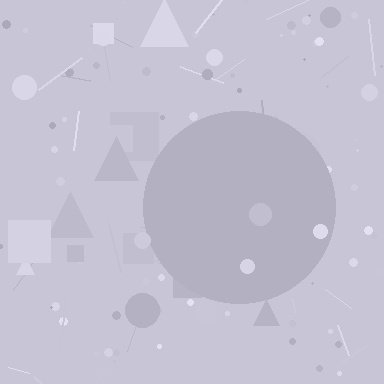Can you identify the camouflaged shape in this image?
The camouflaged shape is a circle.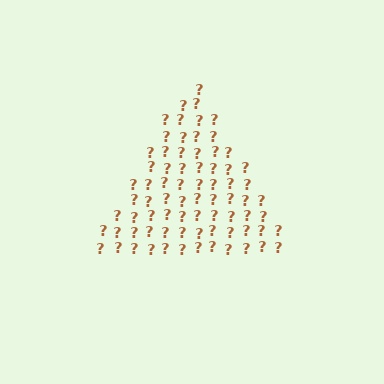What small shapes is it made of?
It is made of small question marks.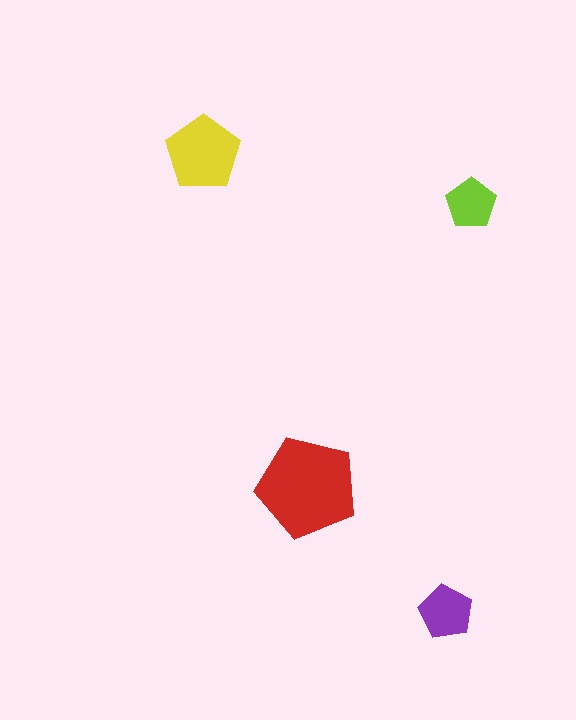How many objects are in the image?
There are 4 objects in the image.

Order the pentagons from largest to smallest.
the red one, the yellow one, the purple one, the lime one.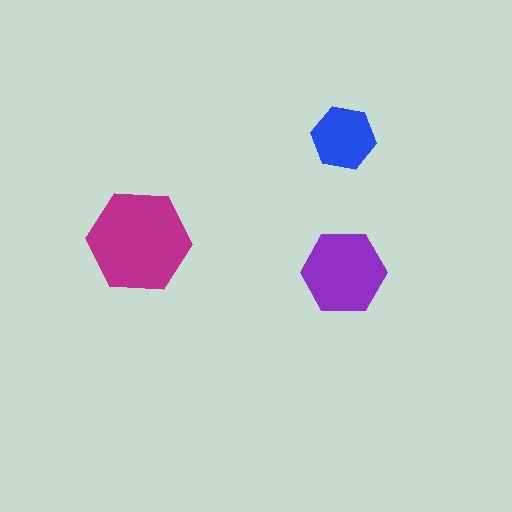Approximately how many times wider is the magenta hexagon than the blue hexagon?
About 1.5 times wider.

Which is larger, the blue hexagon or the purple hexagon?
The purple one.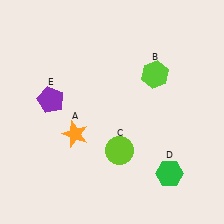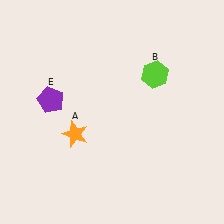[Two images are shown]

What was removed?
The lime circle (C), the green hexagon (D) were removed in Image 2.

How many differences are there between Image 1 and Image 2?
There are 2 differences between the two images.